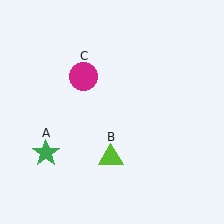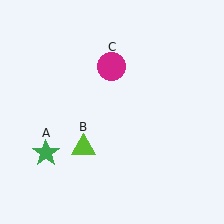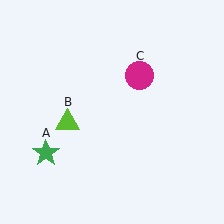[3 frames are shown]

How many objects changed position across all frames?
2 objects changed position: lime triangle (object B), magenta circle (object C).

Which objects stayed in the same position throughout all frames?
Green star (object A) remained stationary.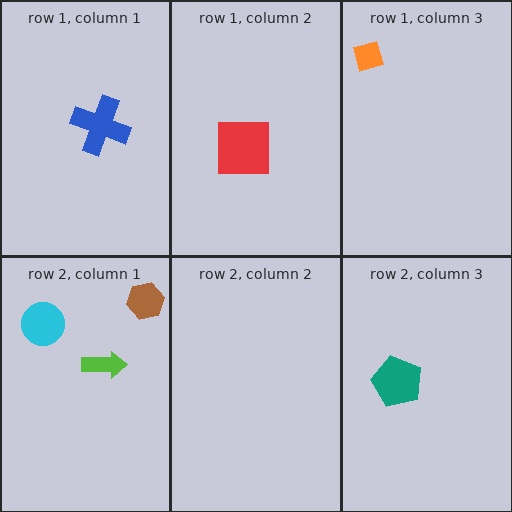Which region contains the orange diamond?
The row 1, column 3 region.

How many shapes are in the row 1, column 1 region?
1.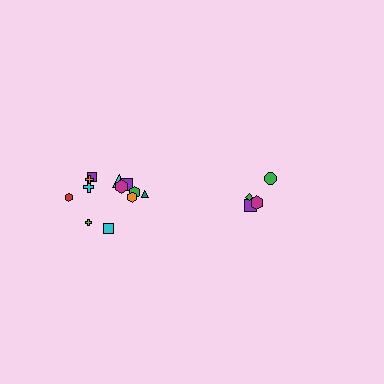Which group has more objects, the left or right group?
The left group.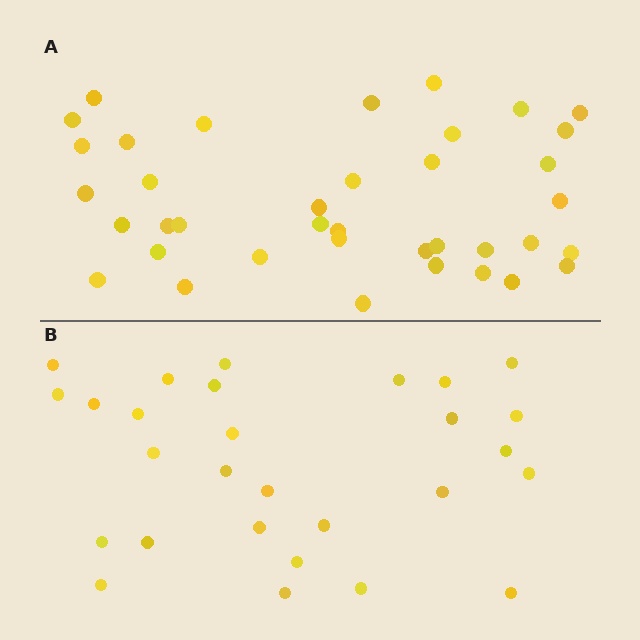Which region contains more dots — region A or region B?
Region A (the top region) has more dots.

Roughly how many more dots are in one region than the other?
Region A has roughly 10 or so more dots than region B.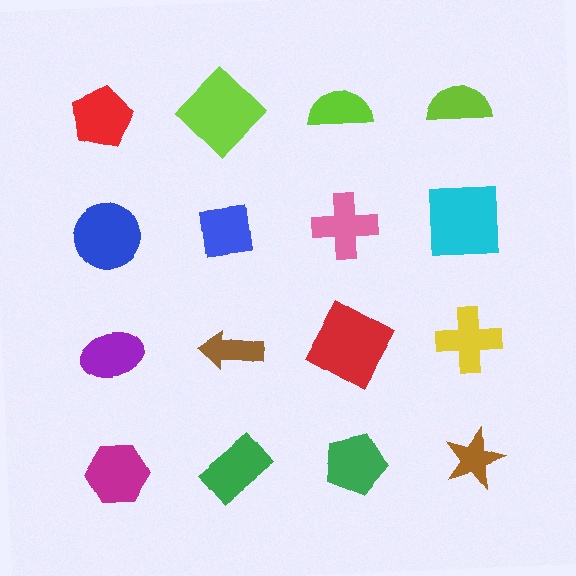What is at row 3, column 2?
A brown arrow.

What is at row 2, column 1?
A blue circle.